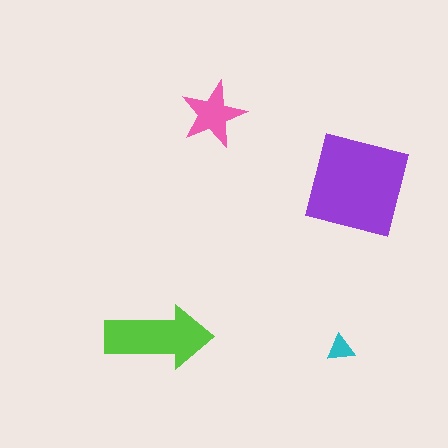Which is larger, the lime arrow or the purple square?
The purple square.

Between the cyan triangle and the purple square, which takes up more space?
The purple square.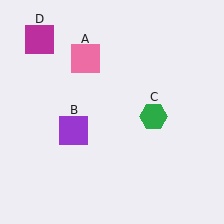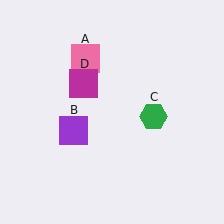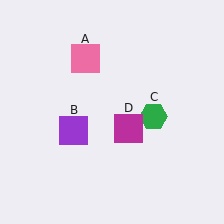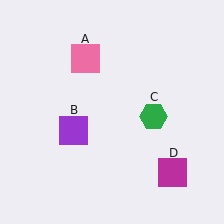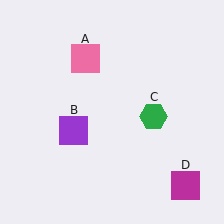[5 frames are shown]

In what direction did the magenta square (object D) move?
The magenta square (object D) moved down and to the right.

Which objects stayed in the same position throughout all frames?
Pink square (object A) and purple square (object B) and green hexagon (object C) remained stationary.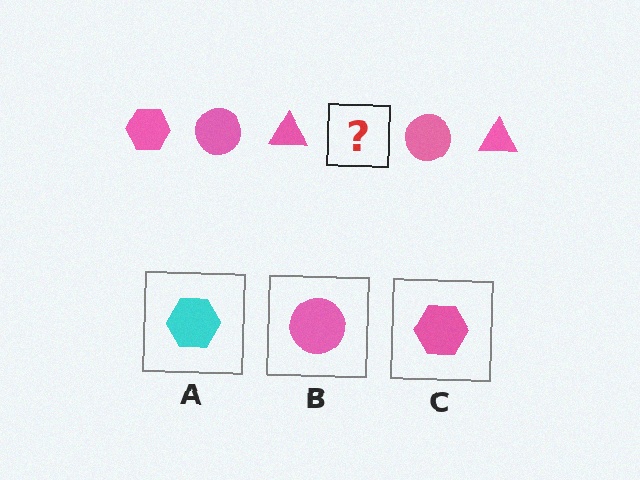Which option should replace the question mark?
Option C.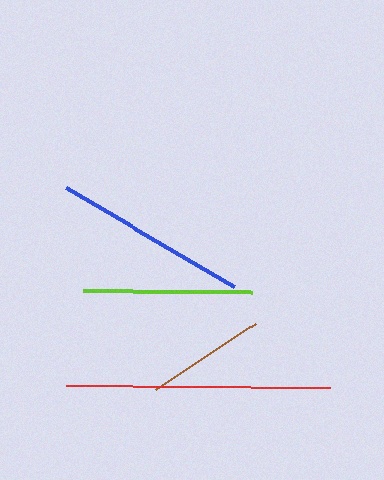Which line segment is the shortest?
The brown line is the shortest at approximately 121 pixels.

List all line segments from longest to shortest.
From longest to shortest: red, blue, lime, brown.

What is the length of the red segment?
The red segment is approximately 264 pixels long.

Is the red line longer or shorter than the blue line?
The red line is longer than the blue line.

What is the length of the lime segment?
The lime segment is approximately 169 pixels long.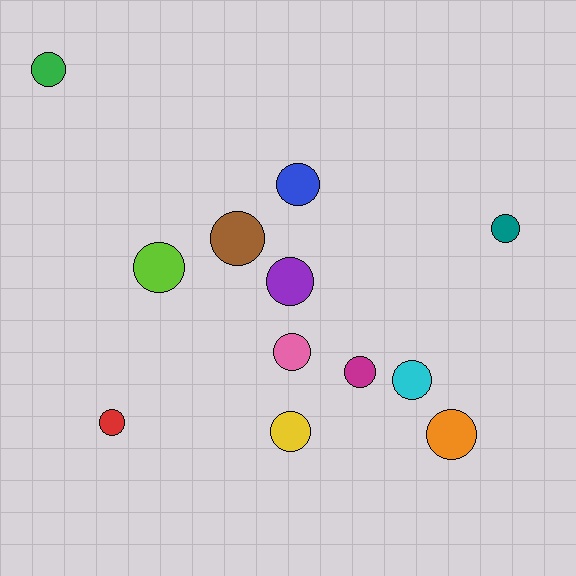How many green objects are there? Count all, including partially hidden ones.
There is 1 green object.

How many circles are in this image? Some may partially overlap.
There are 12 circles.